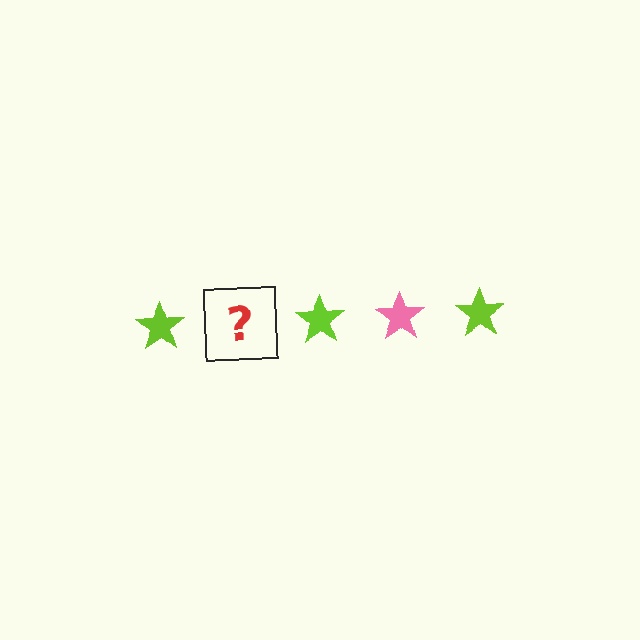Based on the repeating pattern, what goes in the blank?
The blank should be a pink star.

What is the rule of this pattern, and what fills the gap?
The rule is that the pattern cycles through lime, pink stars. The gap should be filled with a pink star.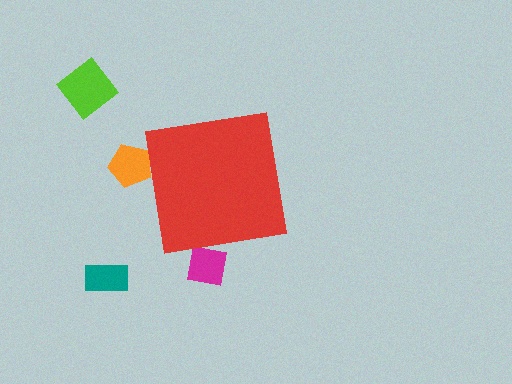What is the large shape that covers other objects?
A red square.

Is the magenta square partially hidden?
Yes, the magenta square is partially hidden behind the red square.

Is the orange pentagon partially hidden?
Yes, the orange pentagon is partially hidden behind the red square.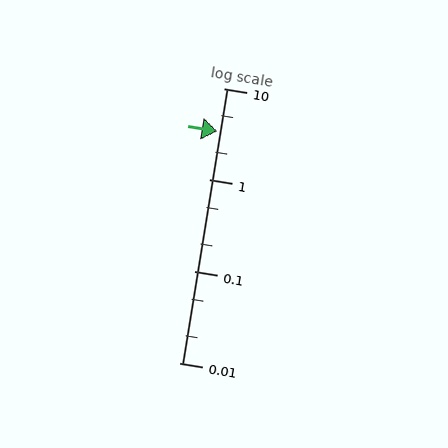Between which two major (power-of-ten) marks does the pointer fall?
The pointer is between 1 and 10.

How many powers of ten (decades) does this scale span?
The scale spans 3 decades, from 0.01 to 10.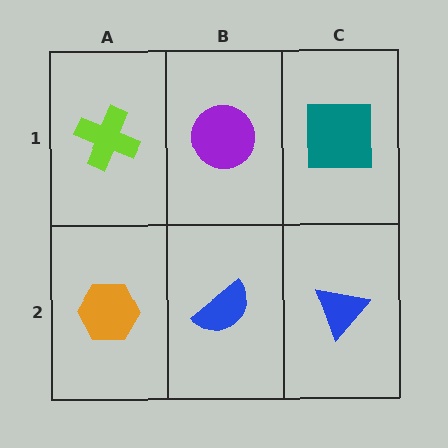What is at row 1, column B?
A purple circle.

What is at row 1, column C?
A teal square.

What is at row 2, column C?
A blue triangle.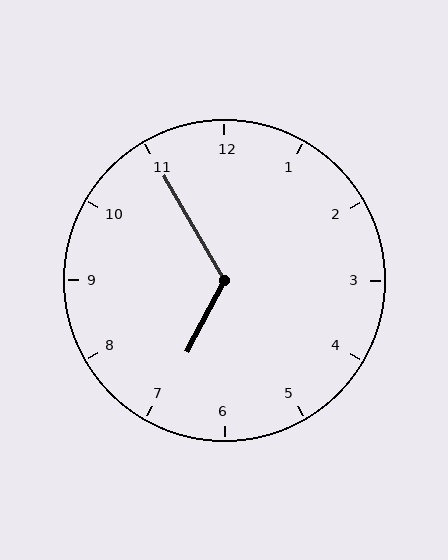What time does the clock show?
6:55.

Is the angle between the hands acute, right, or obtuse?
It is obtuse.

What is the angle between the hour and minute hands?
Approximately 122 degrees.